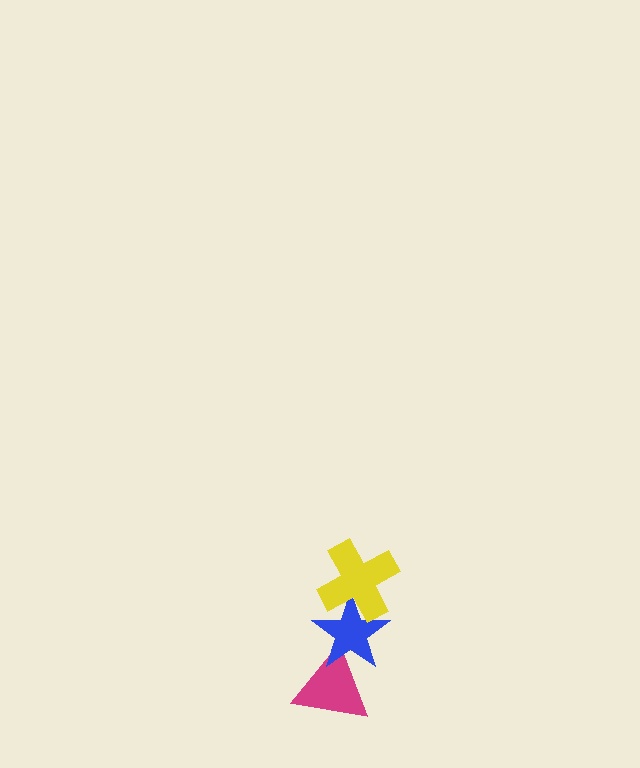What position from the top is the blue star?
The blue star is 2nd from the top.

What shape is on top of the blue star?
The yellow cross is on top of the blue star.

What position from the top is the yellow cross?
The yellow cross is 1st from the top.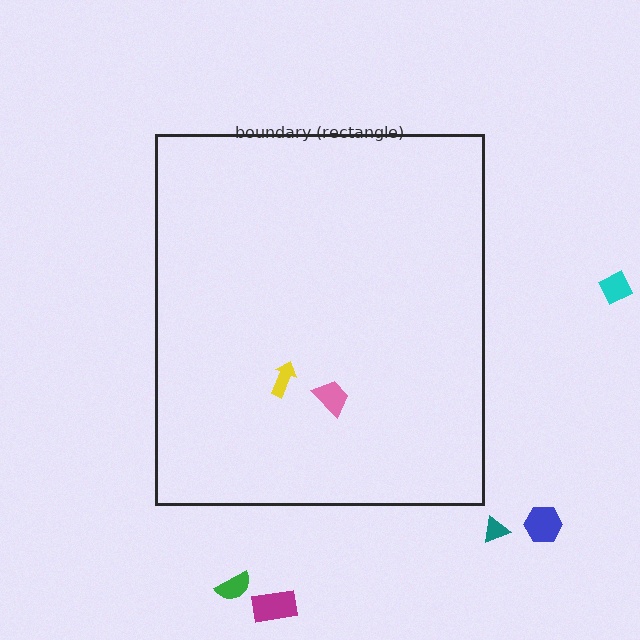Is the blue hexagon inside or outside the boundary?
Outside.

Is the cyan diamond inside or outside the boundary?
Outside.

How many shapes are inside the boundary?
2 inside, 5 outside.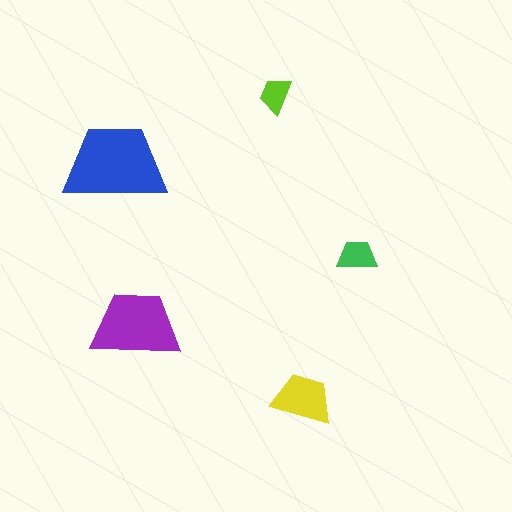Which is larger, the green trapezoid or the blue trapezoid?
The blue one.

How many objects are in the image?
There are 5 objects in the image.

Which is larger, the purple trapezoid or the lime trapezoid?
The purple one.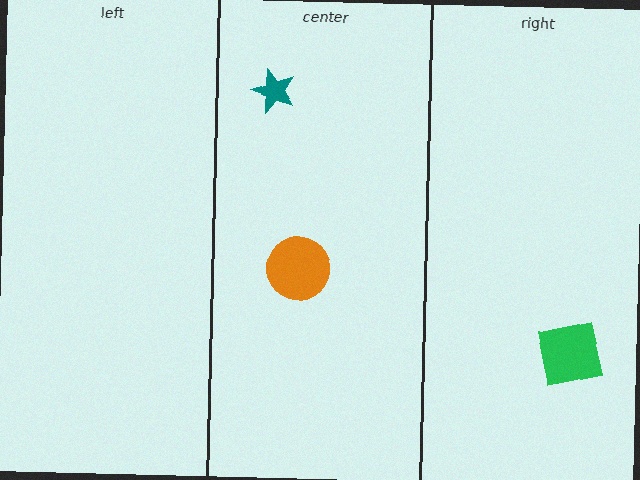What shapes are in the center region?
The teal star, the orange circle.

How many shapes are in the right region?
1.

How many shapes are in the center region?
2.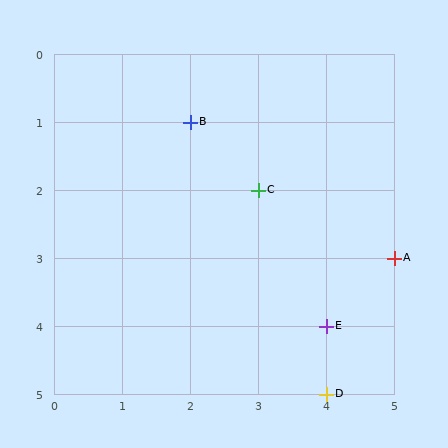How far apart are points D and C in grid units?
Points D and C are 1 column and 3 rows apart (about 3.2 grid units diagonally).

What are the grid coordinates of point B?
Point B is at grid coordinates (2, 1).